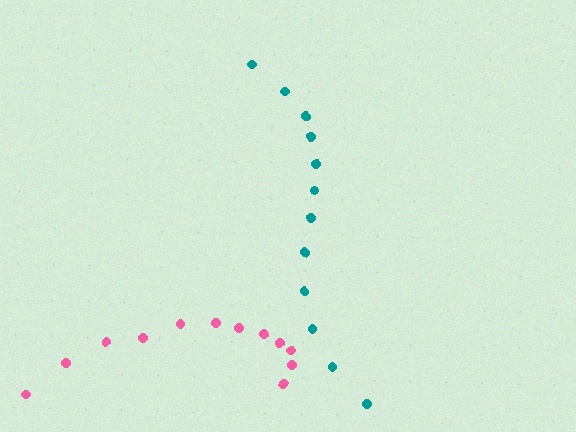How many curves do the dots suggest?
There are 2 distinct paths.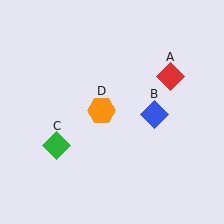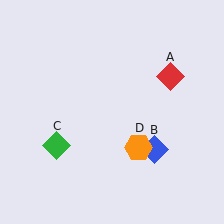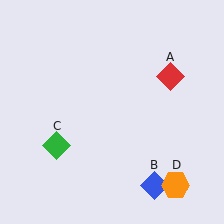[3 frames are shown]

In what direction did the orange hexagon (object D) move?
The orange hexagon (object D) moved down and to the right.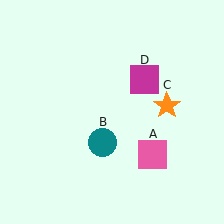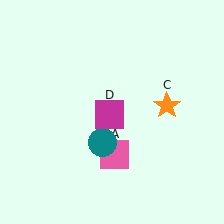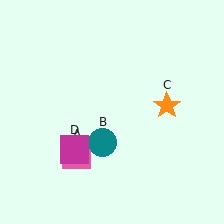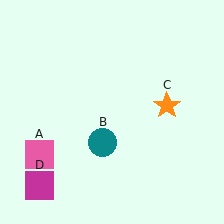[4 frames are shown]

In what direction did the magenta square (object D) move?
The magenta square (object D) moved down and to the left.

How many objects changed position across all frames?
2 objects changed position: pink square (object A), magenta square (object D).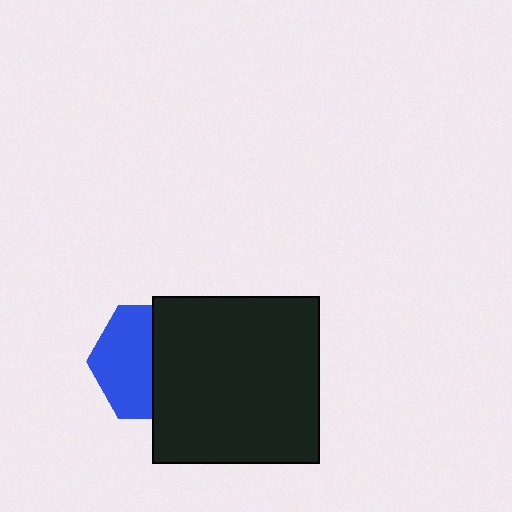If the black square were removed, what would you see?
You would see the complete blue hexagon.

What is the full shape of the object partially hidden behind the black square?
The partially hidden object is a blue hexagon.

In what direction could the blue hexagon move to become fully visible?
The blue hexagon could move left. That would shift it out from behind the black square entirely.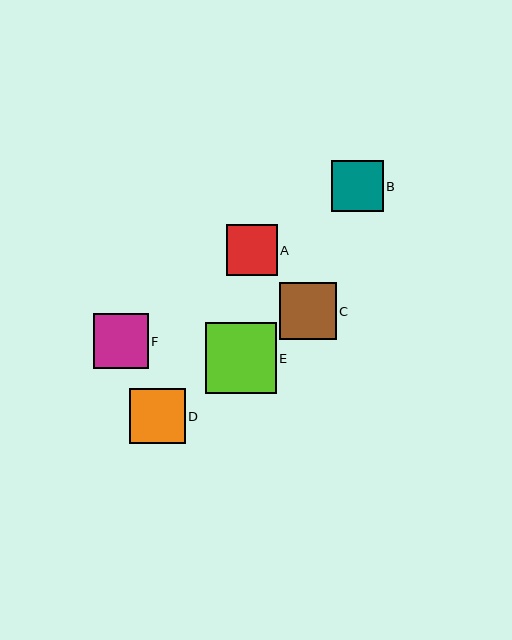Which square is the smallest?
Square A is the smallest with a size of approximately 51 pixels.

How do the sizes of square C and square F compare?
Square C and square F are approximately the same size.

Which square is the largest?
Square E is the largest with a size of approximately 70 pixels.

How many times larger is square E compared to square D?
Square E is approximately 1.3 times the size of square D.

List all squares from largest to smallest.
From largest to smallest: E, C, D, F, B, A.